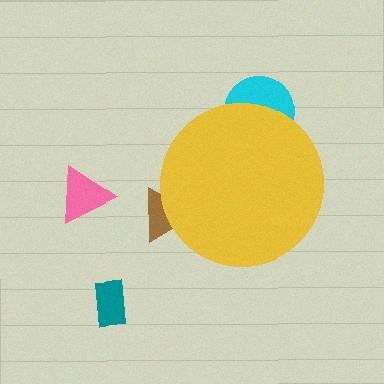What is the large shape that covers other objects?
A yellow circle.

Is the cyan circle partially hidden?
Yes, the cyan circle is partially hidden behind the yellow circle.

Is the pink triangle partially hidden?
No, the pink triangle is fully visible.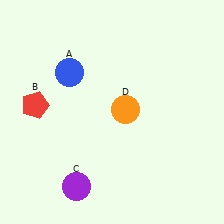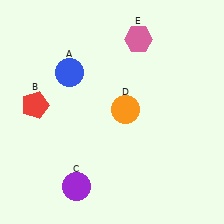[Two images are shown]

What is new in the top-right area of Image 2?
A pink hexagon (E) was added in the top-right area of Image 2.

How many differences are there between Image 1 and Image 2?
There is 1 difference between the two images.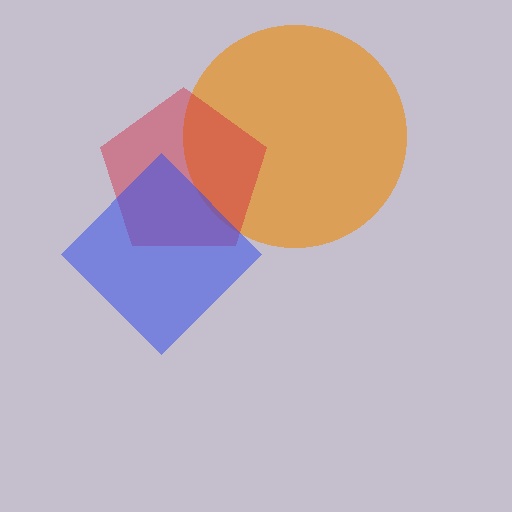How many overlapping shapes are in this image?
There are 3 overlapping shapes in the image.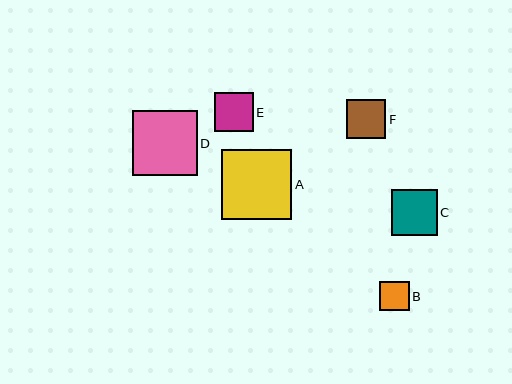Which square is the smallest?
Square B is the smallest with a size of approximately 30 pixels.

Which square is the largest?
Square A is the largest with a size of approximately 70 pixels.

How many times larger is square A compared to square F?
Square A is approximately 1.8 times the size of square F.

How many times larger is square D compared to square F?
Square D is approximately 1.7 times the size of square F.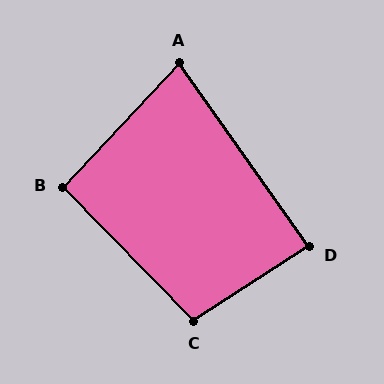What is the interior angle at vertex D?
Approximately 88 degrees (approximately right).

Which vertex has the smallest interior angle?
A, at approximately 79 degrees.